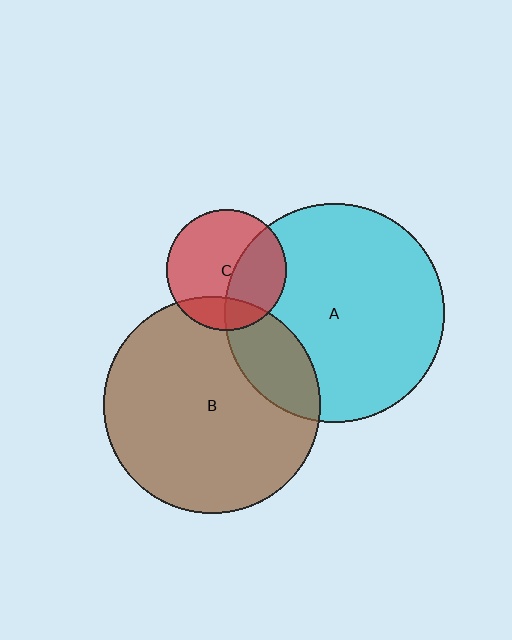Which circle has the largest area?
Circle A (cyan).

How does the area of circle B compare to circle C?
Approximately 3.2 times.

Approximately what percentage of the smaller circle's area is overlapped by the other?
Approximately 20%.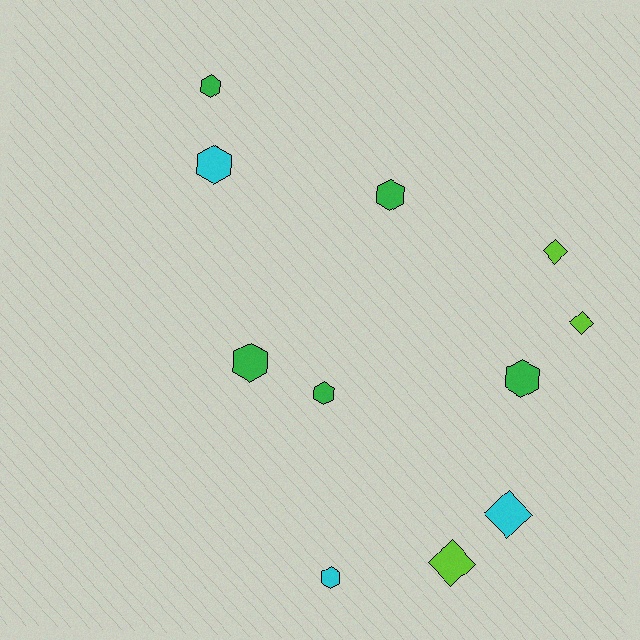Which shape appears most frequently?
Hexagon, with 7 objects.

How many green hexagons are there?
There are 5 green hexagons.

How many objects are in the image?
There are 11 objects.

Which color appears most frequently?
Green, with 5 objects.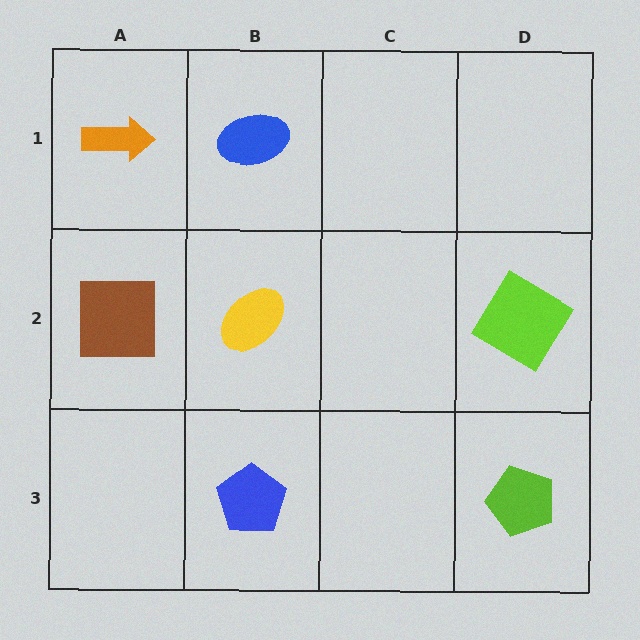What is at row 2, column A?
A brown square.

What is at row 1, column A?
An orange arrow.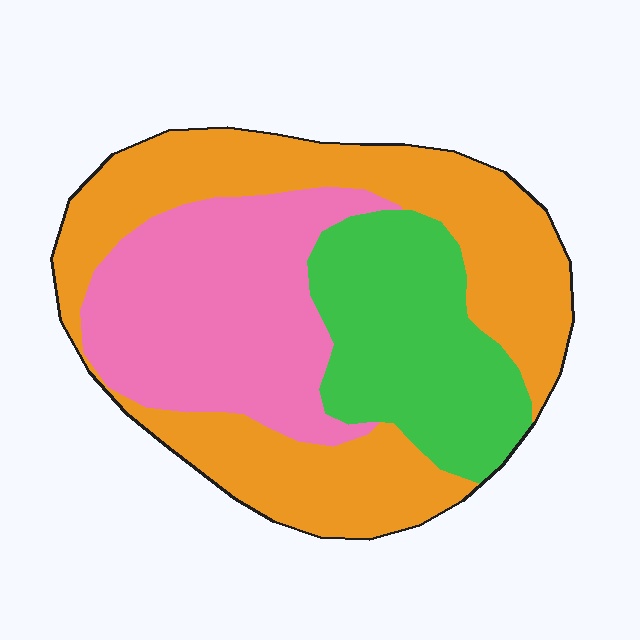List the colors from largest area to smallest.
From largest to smallest: orange, pink, green.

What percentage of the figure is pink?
Pink covers 31% of the figure.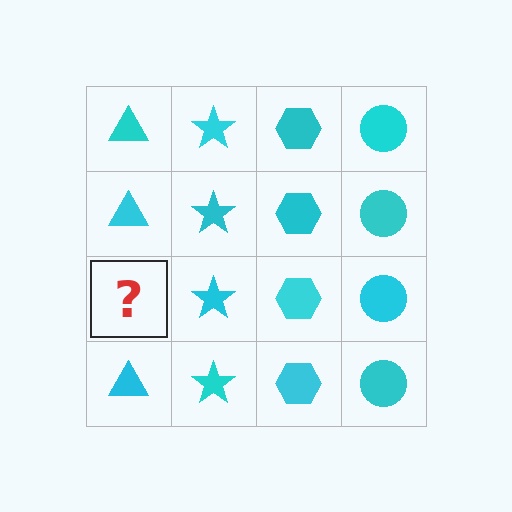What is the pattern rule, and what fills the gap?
The rule is that each column has a consistent shape. The gap should be filled with a cyan triangle.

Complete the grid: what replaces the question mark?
The question mark should be replaced with a cyan triangle.